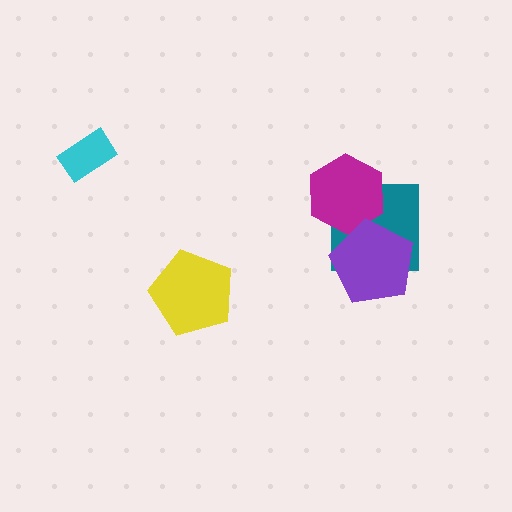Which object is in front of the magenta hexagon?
The purple pentagon is in front of the magenta hexagon.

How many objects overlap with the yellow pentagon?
0 objects overlap with the yellow pentagon.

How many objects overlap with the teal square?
2 objects overlap with the teal square.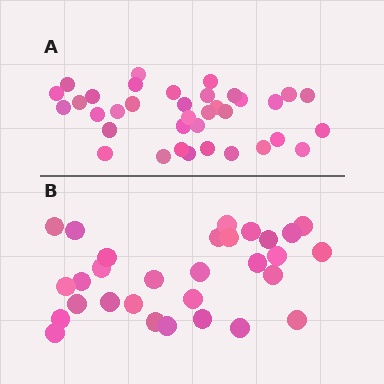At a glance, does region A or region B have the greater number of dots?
Region A (the top region) has more dots.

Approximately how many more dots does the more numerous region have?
Region A has about 6 more dots than region B.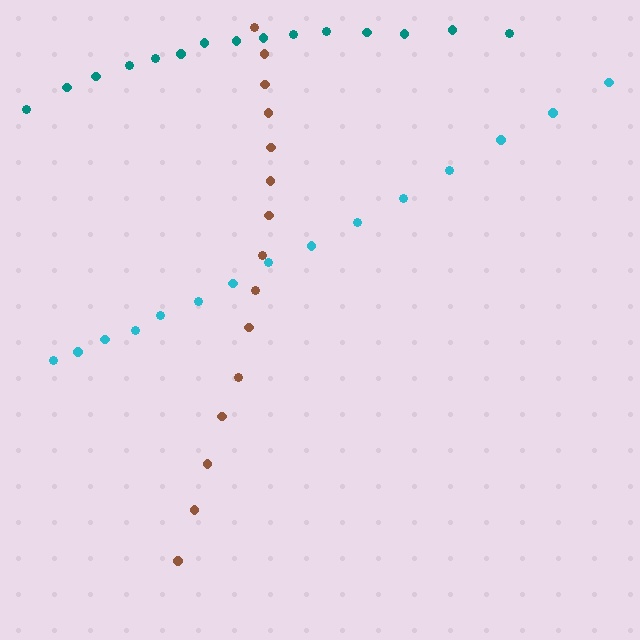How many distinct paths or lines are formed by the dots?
There are 3 distinct paths.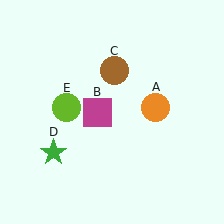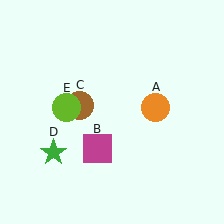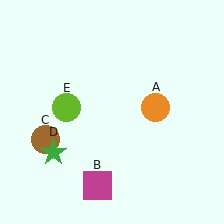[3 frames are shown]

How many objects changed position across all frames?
2 objects changed position: magenta square (object B), brown circle (object C).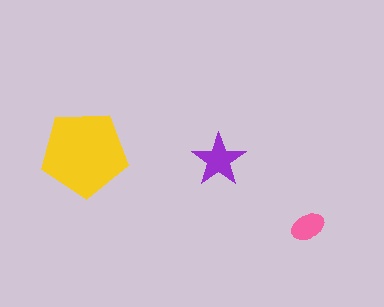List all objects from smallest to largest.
The pink ellipse, the purple star, the yellow pentagon.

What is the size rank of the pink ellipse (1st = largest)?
3rd.